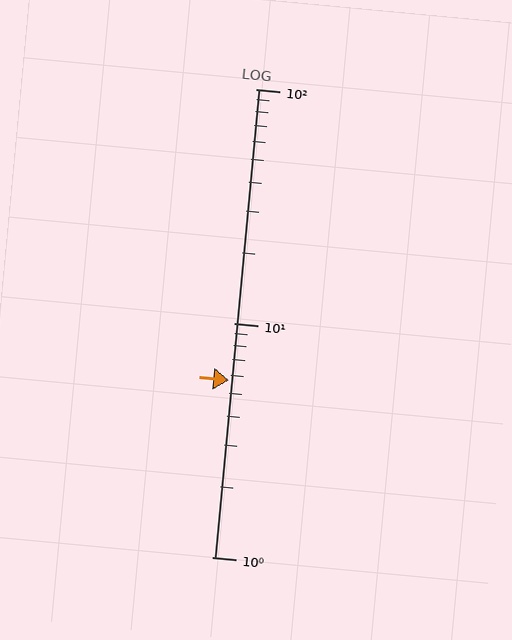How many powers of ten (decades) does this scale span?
The scale spans 2 decades, from 1 to 100.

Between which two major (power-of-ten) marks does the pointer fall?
The pointer is between 1 and 10.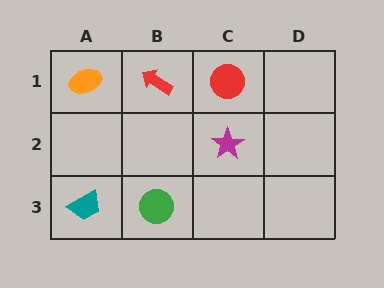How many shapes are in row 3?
2 shapes.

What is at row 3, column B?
A green circle.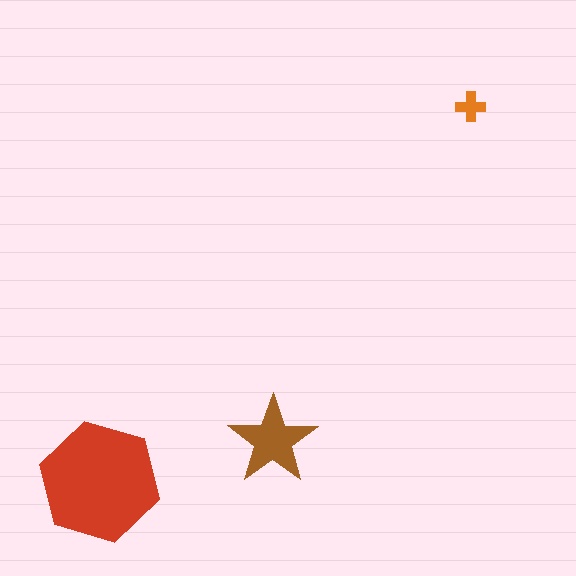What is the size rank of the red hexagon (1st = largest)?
1st.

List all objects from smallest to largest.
The orange cross, the brown star, the red hexagon.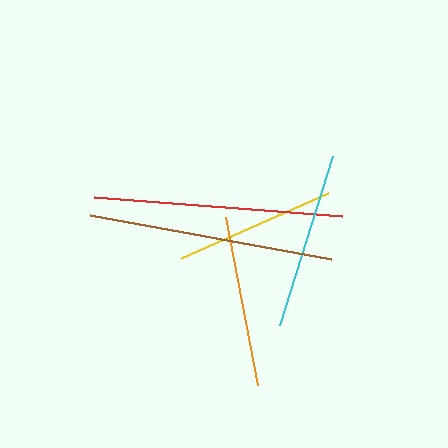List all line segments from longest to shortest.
From longest to shortest: red, brown, cyan, orange, yellow.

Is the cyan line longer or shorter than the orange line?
The cyan line is longer than the orange line.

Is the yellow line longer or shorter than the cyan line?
The cyan line is longer than the yellow line.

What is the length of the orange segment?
The orange segment is approximately 170 pixels long.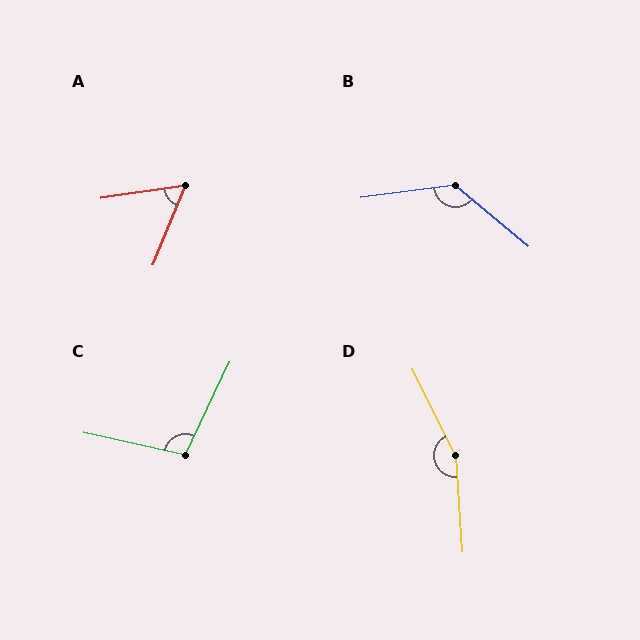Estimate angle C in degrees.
Approximately 103 degrees.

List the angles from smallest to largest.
A (59°), C (103°), B (133°), D (157°).